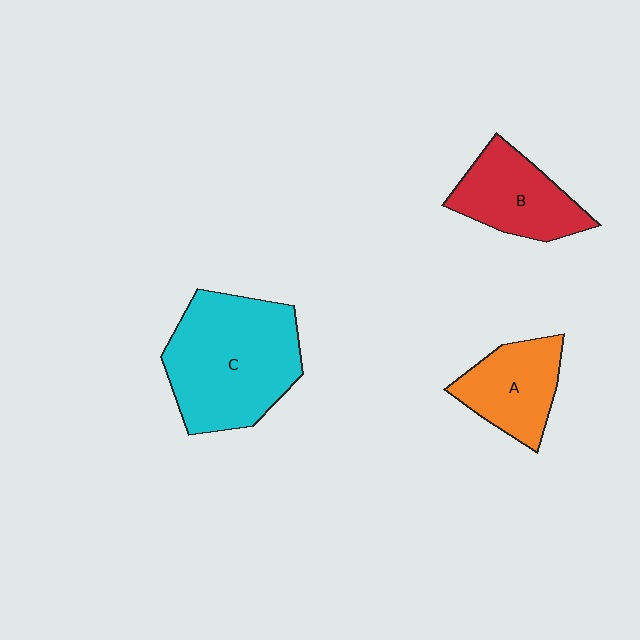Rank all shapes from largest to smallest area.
From largest to smallest: C (cyan), B (red), A (orange).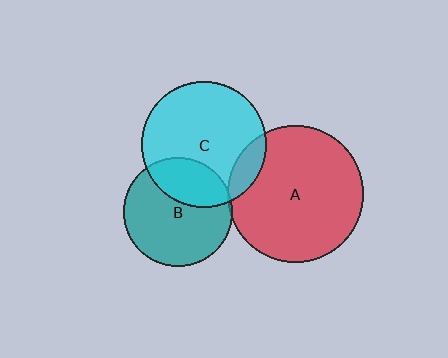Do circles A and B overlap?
Yes.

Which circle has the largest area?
Circle A (red).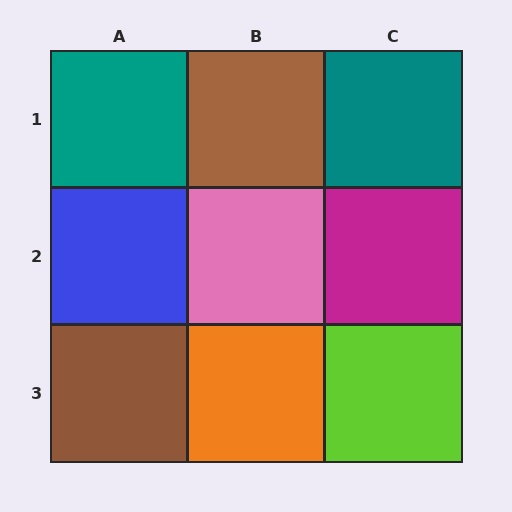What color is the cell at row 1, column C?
Teal.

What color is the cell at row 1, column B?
Brown.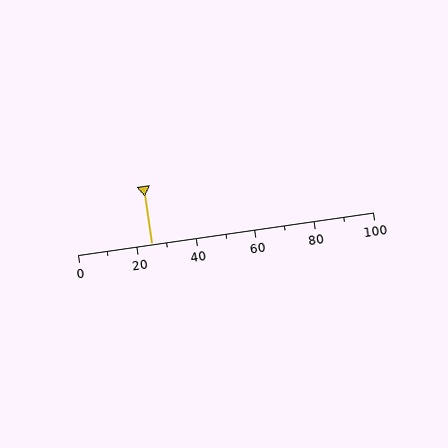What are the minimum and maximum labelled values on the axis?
The axis runs from 0 to 100.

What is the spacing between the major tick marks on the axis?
The major ticks are spaced 20 apart.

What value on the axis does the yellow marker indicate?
The marker indicates approximately 25.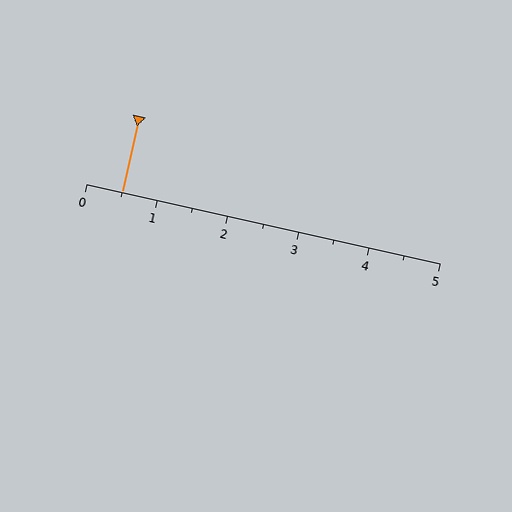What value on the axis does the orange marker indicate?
The marker indicates approximately 0.5.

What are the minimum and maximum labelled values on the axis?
The axis runs from 0 to 5.